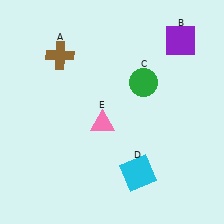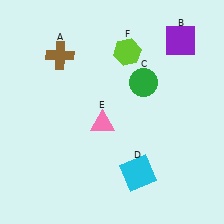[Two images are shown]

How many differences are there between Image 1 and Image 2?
There is 1 difference between the two images.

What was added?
A lime hexagon (F) was added in Image 2.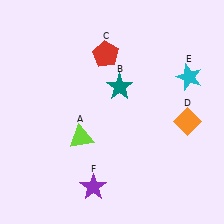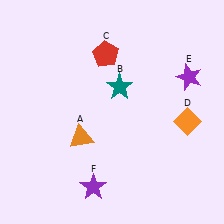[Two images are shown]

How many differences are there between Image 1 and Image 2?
There are 2 differences between the two images.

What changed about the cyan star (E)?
In Image 1, E is cyan. In Image 2, it changed to purple.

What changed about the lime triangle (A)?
In Image 1, A is lime. In Image 2, it changed to orange.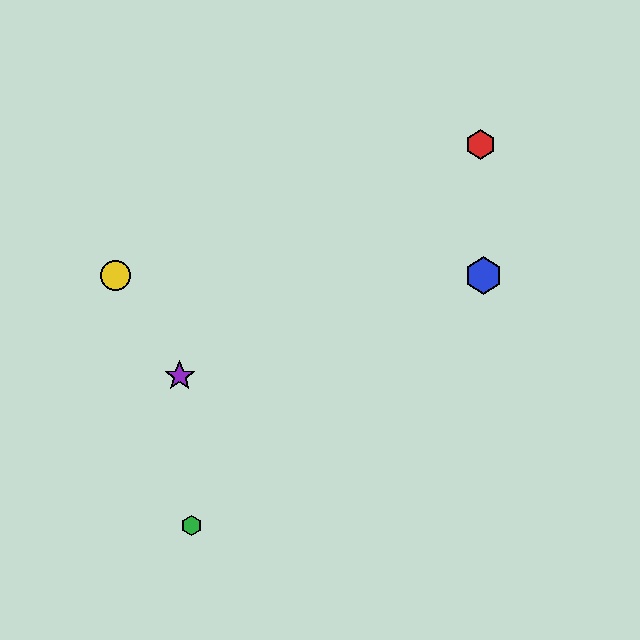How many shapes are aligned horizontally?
2 shapes (the blue hexagon, the yellow circle) are aligned horizontally.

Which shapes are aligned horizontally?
The blue hexagon, the yellow circle are aligned horizontally.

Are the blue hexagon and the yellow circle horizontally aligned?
Yes, both are at y≈275.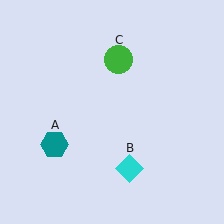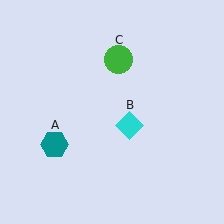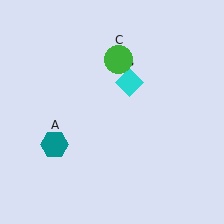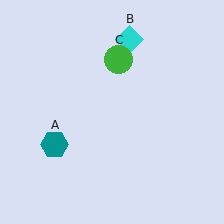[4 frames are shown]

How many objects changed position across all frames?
1 object changed position: cyan diamond (object B).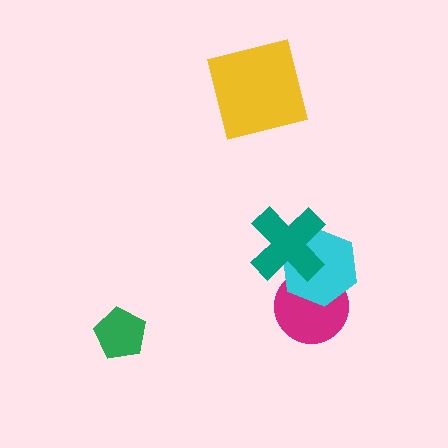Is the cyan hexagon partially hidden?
Yes, it is partially covered by another shape.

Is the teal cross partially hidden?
No, no other shape covers it.